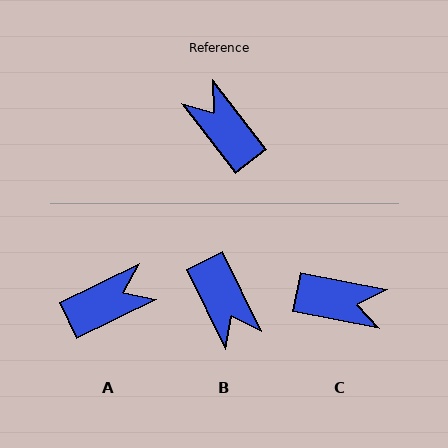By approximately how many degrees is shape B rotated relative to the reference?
Approximately 169 degrees counter-clockwise.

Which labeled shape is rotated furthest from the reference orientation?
B, about 169 degrees away.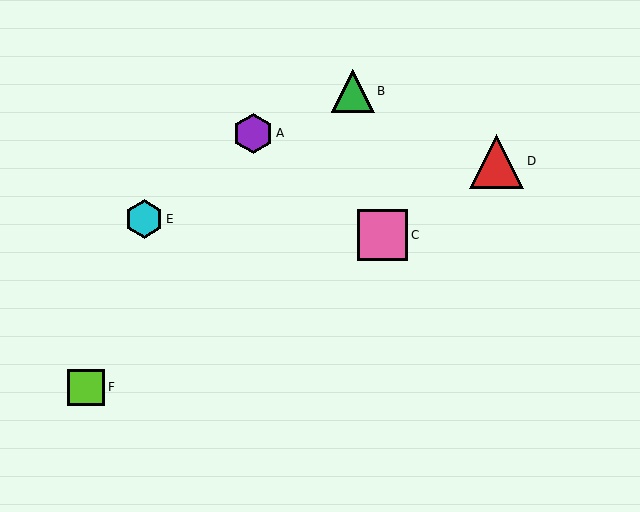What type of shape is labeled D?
Shape D is a red triangle.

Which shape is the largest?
The red triangle (labeled D) is the largest.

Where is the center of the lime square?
The center of the lime square is at (86, 387).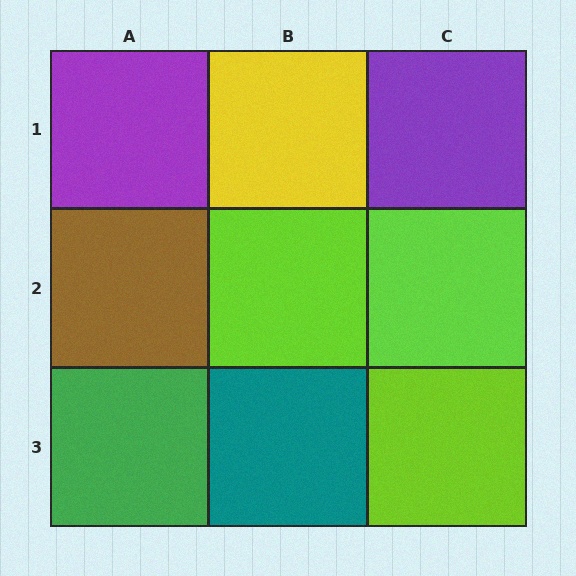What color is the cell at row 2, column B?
Lime.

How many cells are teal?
1 cell is teal.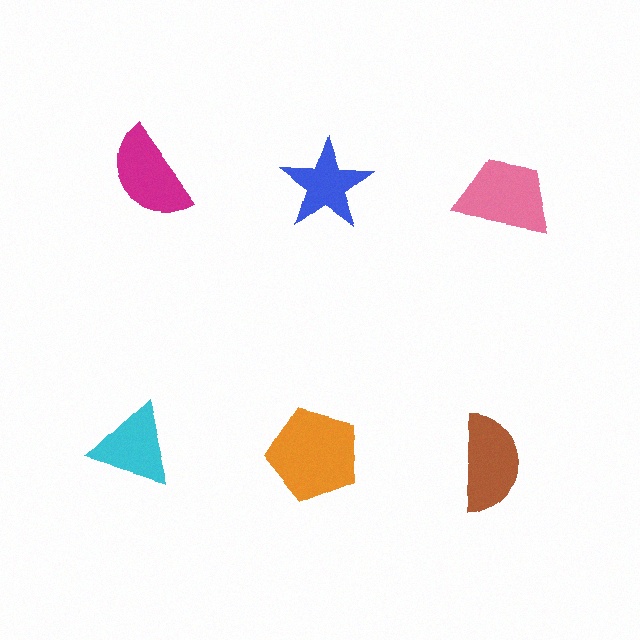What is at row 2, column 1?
A cyan triangle.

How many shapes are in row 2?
3 shapes.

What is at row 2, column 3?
A brown semicircle.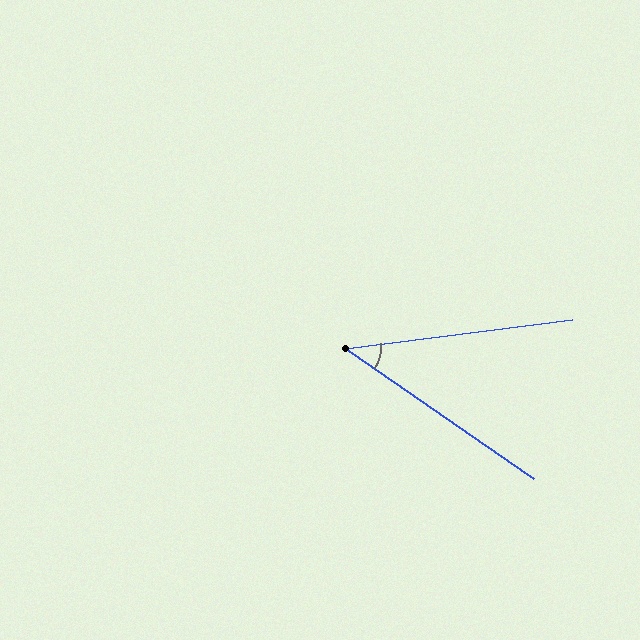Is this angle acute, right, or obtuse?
It is acute.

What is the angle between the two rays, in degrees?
Approximately 42 degrees.